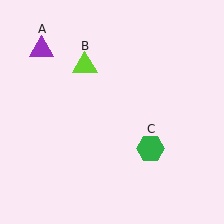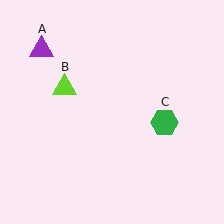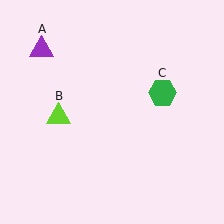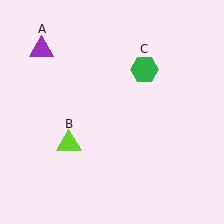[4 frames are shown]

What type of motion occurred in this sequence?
The lime triangle (object B), green hexagon (object C) rotated counterclockwise around the center of the scene.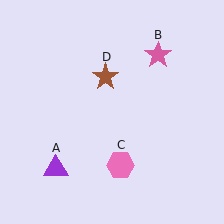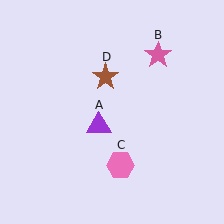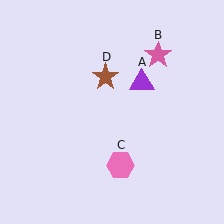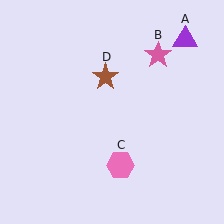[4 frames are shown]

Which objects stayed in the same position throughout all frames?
Pink star (object B) and pink hexagon (object C) and brown star (object D) remained stationary.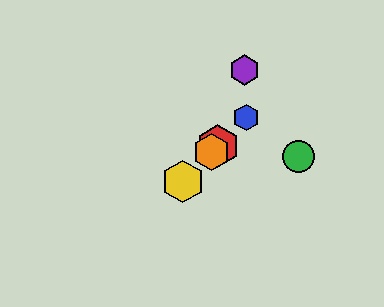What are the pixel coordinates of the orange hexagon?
The orange hexagon is at (212, 152).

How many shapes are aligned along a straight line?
4 shapes (the red hexagon, the blue hexagon, the yellow hexagon, the orange hexagon) are aligned along a straight line.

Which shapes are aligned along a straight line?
The red hexagon, the blue hexagon, the yellow hexagon, the orange hexagon are aligned along a straight line.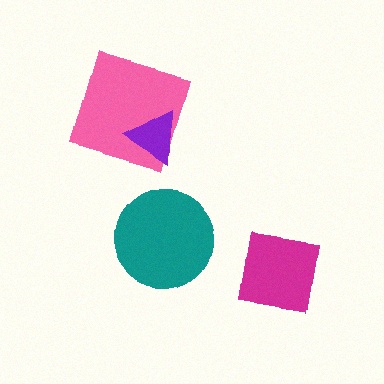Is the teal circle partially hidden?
No, no other shape covers it.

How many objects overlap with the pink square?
1 object overlaps with the pink square.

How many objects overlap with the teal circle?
0 objects overlap with the teal circle.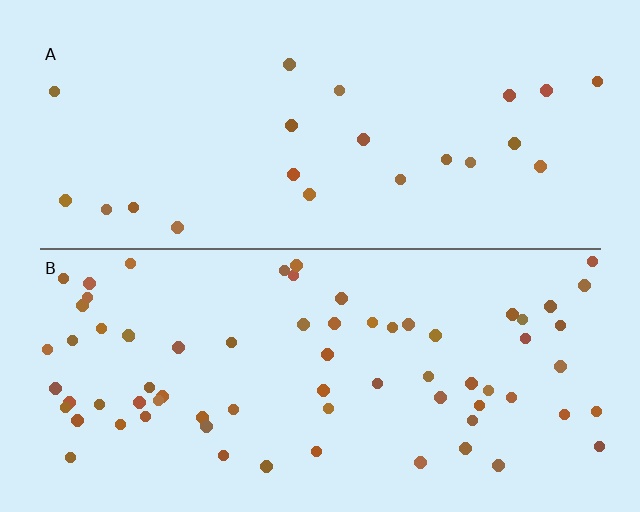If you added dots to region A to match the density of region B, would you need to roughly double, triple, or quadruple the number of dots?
Approximately triple.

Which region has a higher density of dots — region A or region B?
B (the bottom).